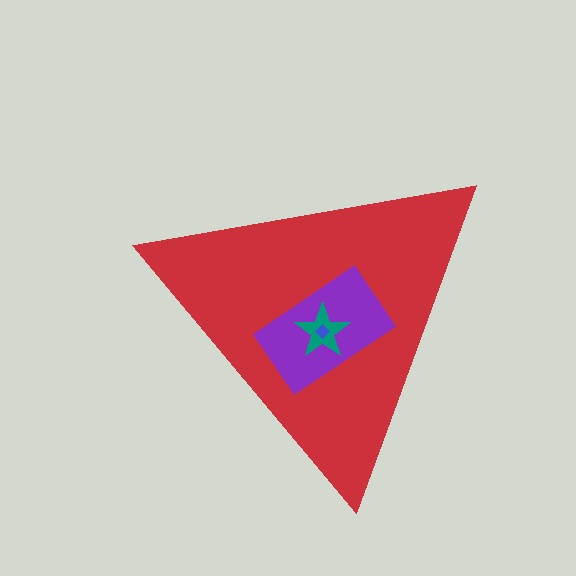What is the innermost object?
The blue diamond.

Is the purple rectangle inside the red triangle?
Yes.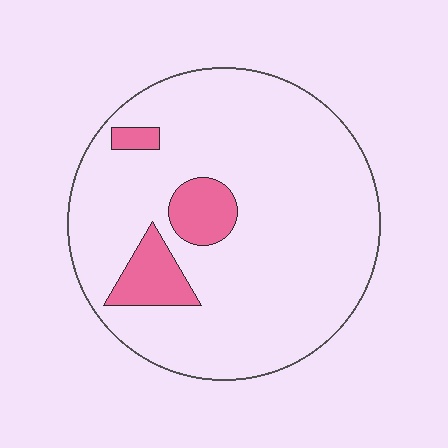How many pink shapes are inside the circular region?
3.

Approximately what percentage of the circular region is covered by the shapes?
Approximately 10%.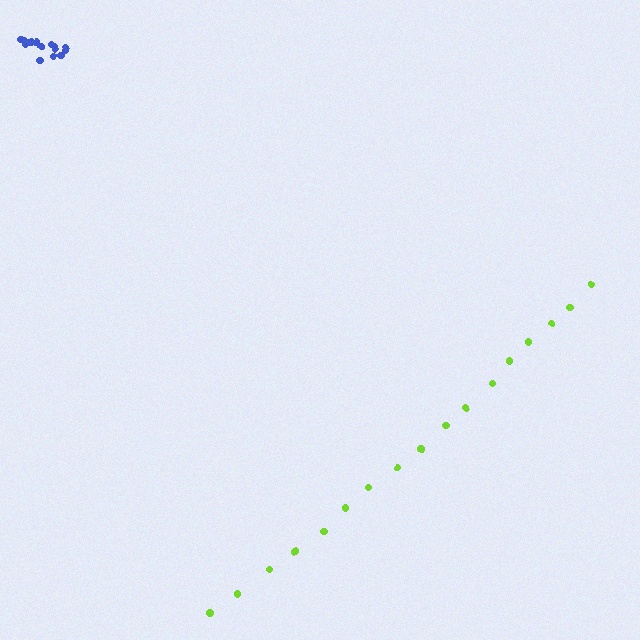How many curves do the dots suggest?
There are 2 distinct paths.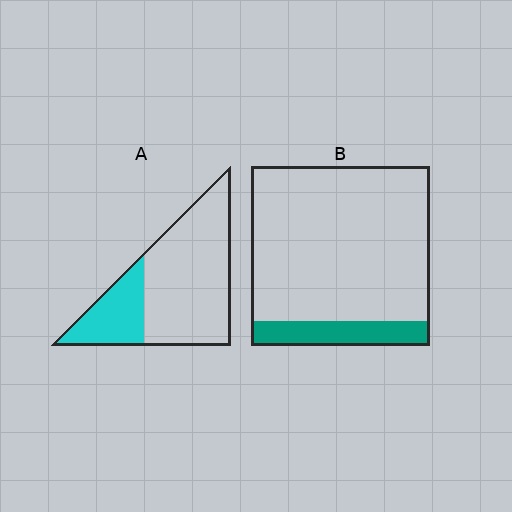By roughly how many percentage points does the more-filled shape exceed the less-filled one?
By roughly 15 percentage points (A over B).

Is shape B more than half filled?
No.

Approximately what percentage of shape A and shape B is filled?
A is approximately 25% and B is approximately 15%.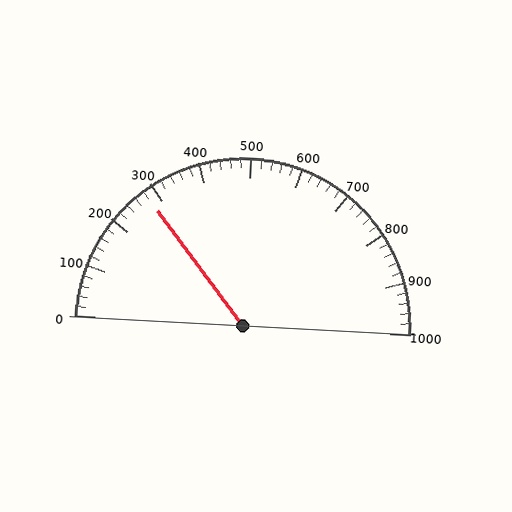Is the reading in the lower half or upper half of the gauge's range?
The reading is in the lower half of the range (0 to 1000).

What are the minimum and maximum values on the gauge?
The gauge ranges from 0 to 1000.